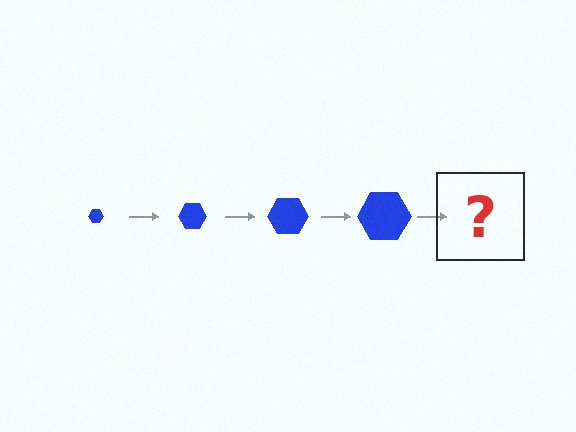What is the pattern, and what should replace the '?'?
The pattern is that the hexagon gets progressively larger each step. The '?' should be a blue hexagon, larger than the previous one.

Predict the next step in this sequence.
The next step is a blue hexagon, larger than the previous one.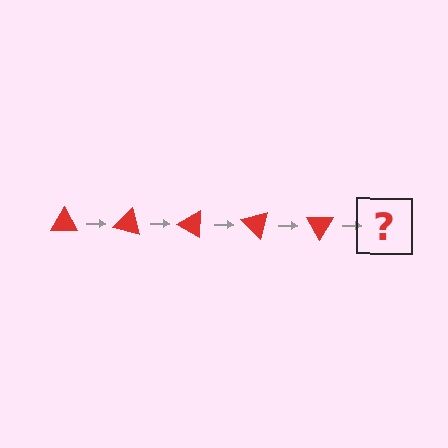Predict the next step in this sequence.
The next step is a red triangle rotated 75 degrees.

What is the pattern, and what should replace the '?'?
The pattern is that the triangle rotates 15 degrees each step. The '?' should be a red triangle rotated 75 degrees.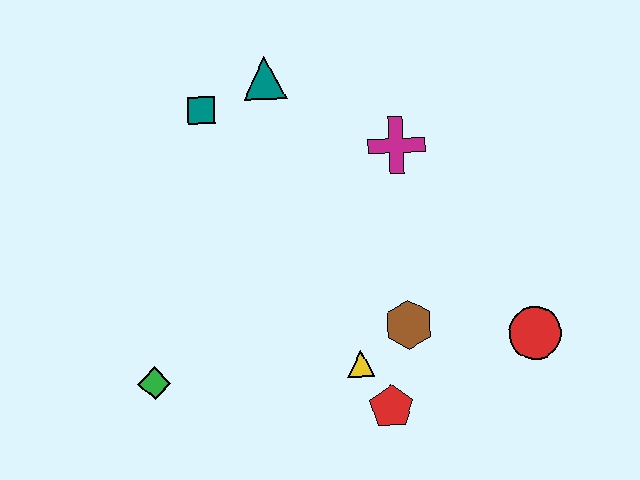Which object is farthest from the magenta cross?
The green diamond is farthest from the magenta cross.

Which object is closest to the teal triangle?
The teal square is closest to the teal triangle.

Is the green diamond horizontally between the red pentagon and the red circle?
No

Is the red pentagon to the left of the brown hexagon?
Yes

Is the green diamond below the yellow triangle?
Yes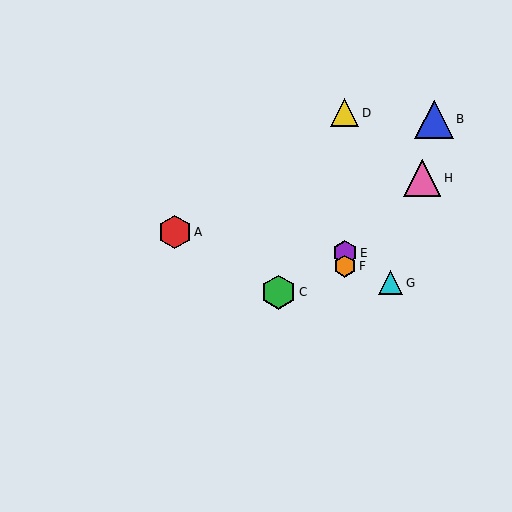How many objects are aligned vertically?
3 objects (D, E, F) are aligned vertically.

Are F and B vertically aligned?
No, F is at x≈345 and B is at x≈434.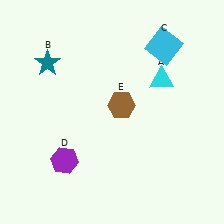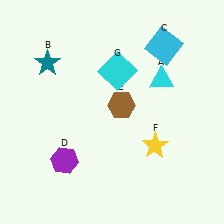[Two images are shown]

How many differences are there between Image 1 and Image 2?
There are 2 differences between the two images.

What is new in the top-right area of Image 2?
A cyan square (G) was added in the top-right area of Image 2.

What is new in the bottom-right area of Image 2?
A yellow star (F) was added in the bottom-right area of Image 2.